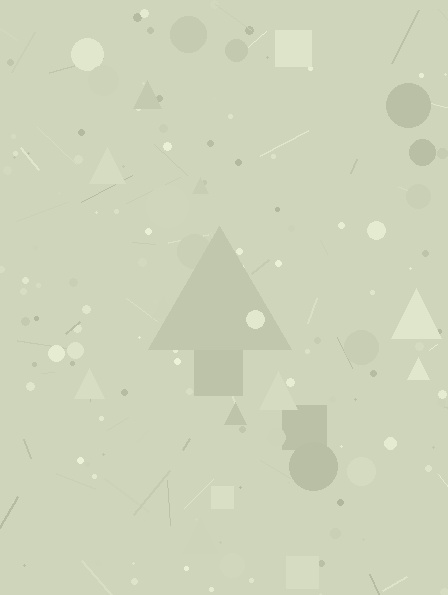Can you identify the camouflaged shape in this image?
The camouflaged shape is a triangle.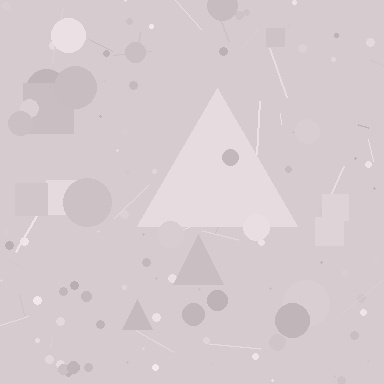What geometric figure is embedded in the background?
A triangle is embedded in the background.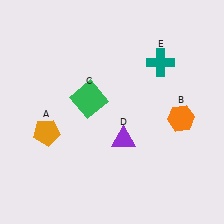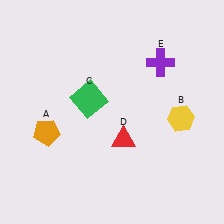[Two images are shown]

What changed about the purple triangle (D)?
In Image 1, D is purple. In Image 2, it changed to red.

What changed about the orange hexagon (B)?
In Image 1, B is orange. In Image 2, it changed to yellow.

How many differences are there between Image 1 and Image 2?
There are 3 differences between the two images.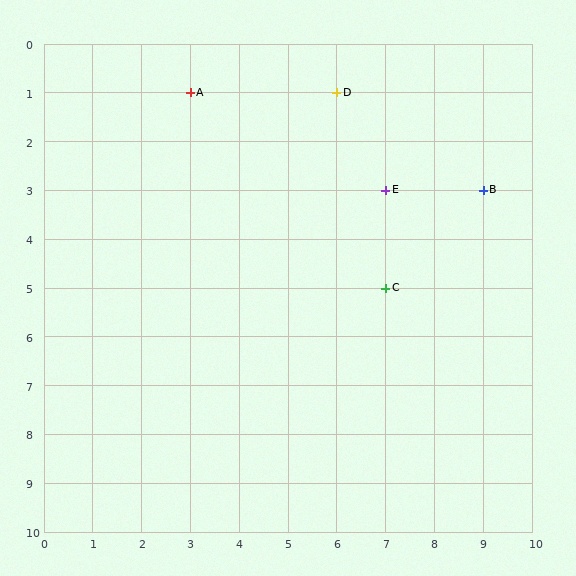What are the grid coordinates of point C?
Point C is at grid coordinates (7, 5).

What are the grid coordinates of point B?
Point B is at grid coordinates (9, 3).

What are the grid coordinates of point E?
Point E is at grid coordinates (7, 3).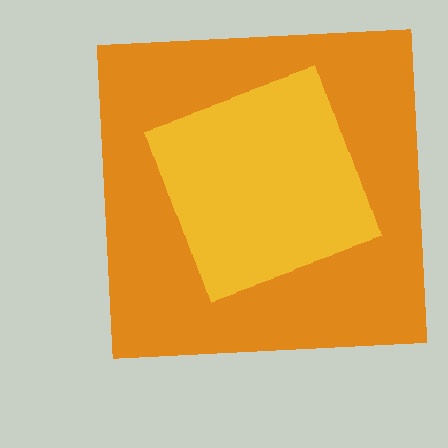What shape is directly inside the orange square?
The yellow diamond.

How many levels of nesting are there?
2.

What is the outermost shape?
The orange square.